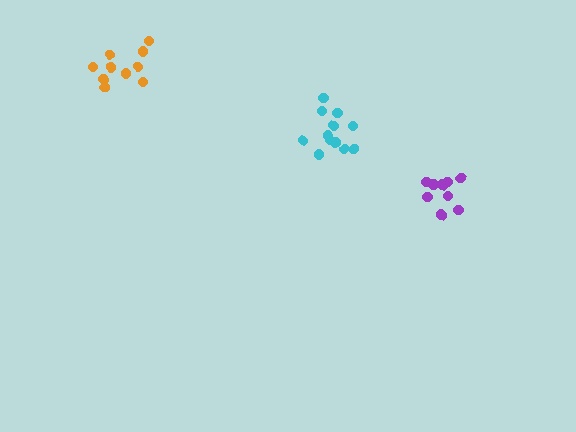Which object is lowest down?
The purple cluster is bottommost.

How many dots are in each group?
Group 1: 12 dots, Group 2: 9 dots, Group 3: 10 dots (31 total).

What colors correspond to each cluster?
The clusters are colored: cyan, purple, orange.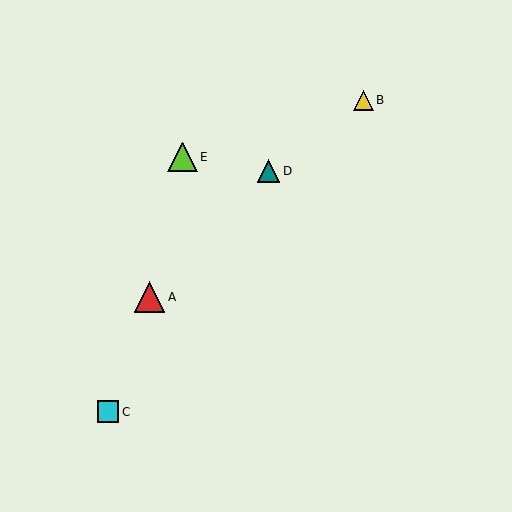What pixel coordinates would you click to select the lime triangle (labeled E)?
Click at (182, 157) to select the lime triangle E.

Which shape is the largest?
The red triangle (labeled A) is the largest.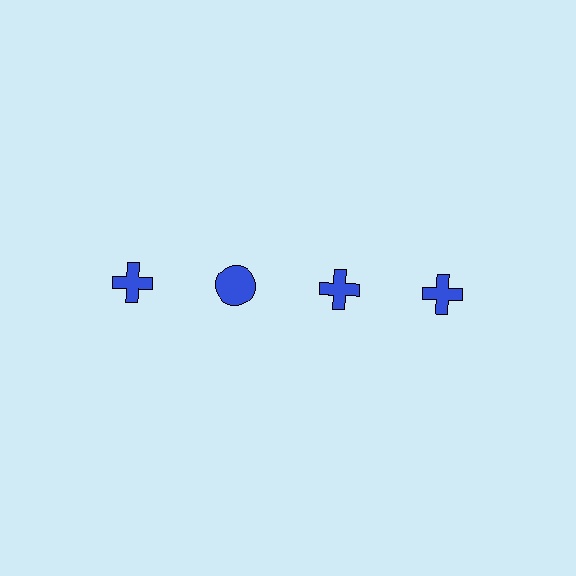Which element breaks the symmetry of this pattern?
The blue circle in the top row, second from left column breaks the symmetry. All other shapes are blue crosses.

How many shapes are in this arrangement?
There are 4 shapes arranged in a grid pattern.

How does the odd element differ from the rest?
It has a different shape: circle instead of cross.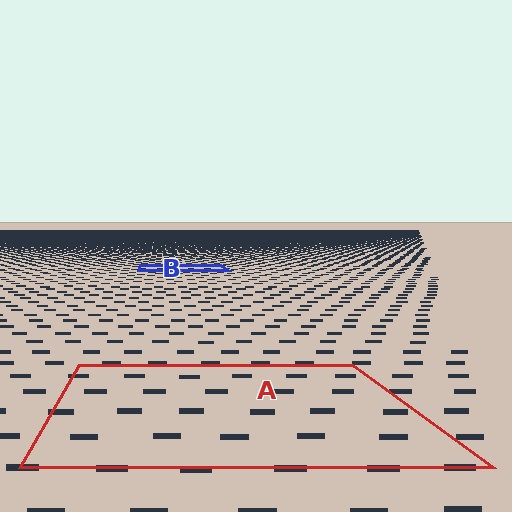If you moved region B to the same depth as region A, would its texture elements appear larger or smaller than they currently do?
They would appear larger. At a closer depth, the same texture elements are projected at a bigger on-screen size.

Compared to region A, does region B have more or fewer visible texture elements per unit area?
Region B has more texture elements per unit area — they are packed more densely because it is farther away.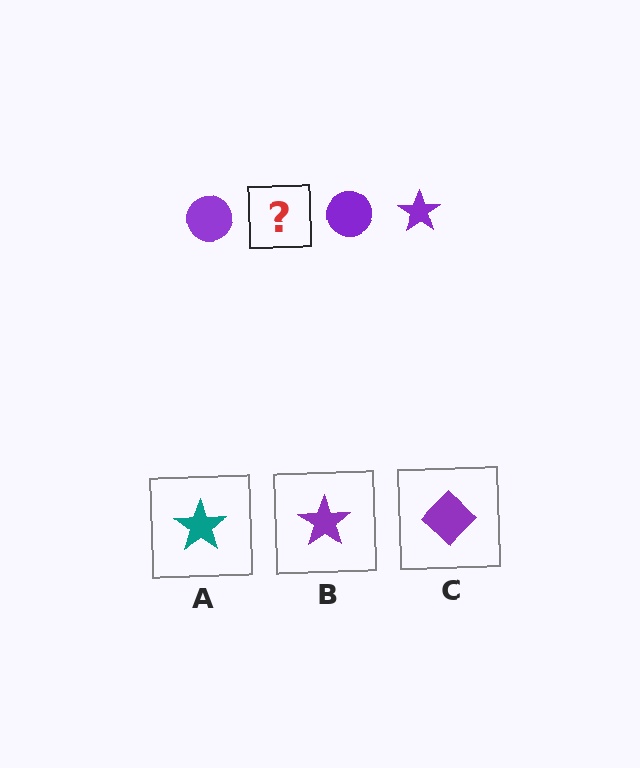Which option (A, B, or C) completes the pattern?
B.